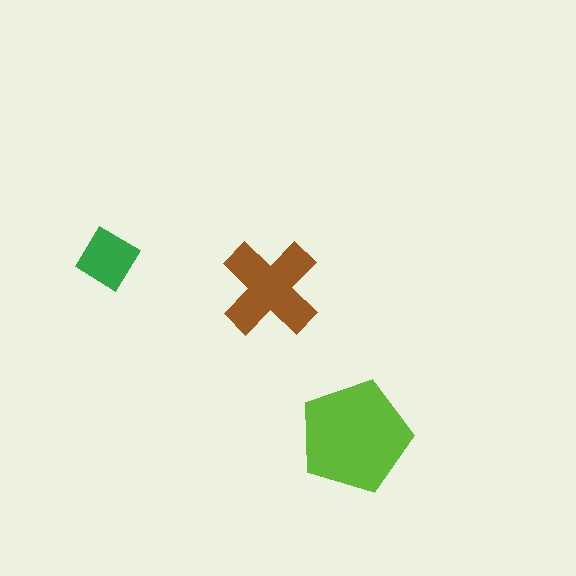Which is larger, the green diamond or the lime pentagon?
The lime pentagon.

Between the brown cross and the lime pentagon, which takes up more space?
The lime pentagon.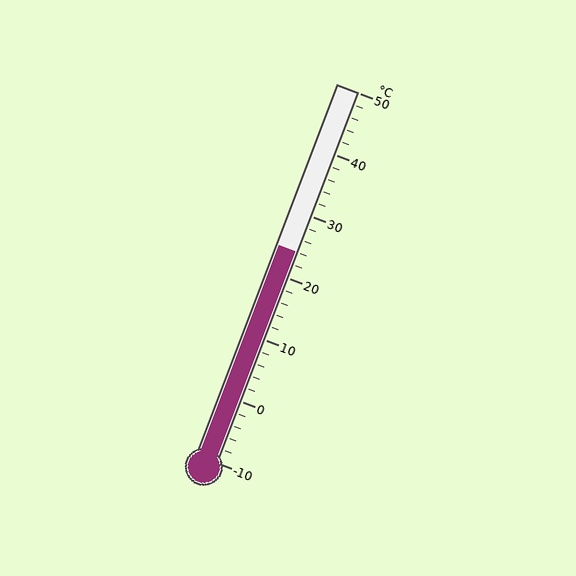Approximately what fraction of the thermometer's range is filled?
The thermometer is filled to approximately 55% of its range.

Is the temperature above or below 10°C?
The temperature is above 10°C.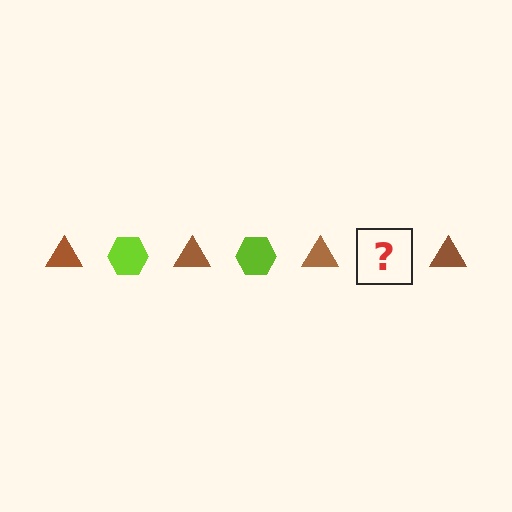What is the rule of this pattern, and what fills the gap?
The rule is that the pattern alternates between brown triangle and lime hexagon. The gap should be filled with a lime hexagon.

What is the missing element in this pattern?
The missing element is a lime hexagon.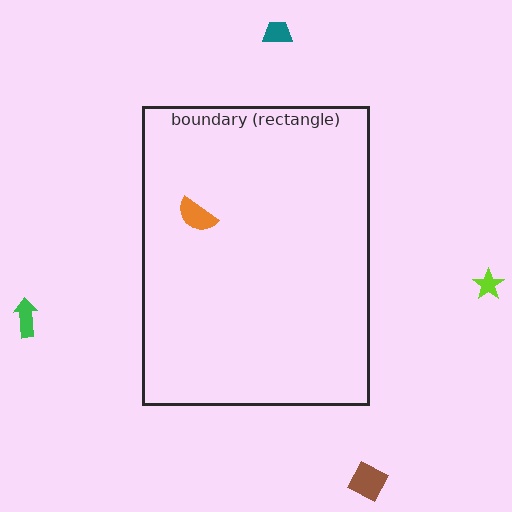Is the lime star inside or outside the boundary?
Outside.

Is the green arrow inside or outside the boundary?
Outside.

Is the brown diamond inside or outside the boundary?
Outside.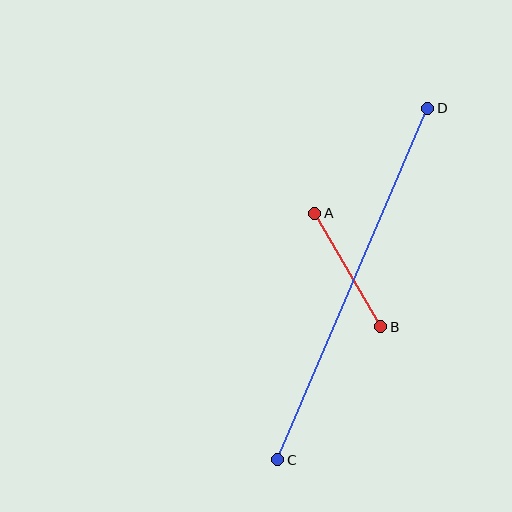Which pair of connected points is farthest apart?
Points C and D are farthest apart.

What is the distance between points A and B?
The distance is approximately 131 pixels.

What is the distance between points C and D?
The distance is approximately 382 pixels.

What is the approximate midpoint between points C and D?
The midpoint is at approximately (353, 284) pixels.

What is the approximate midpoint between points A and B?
The midpoint is at approximately (348, 270) pixels.